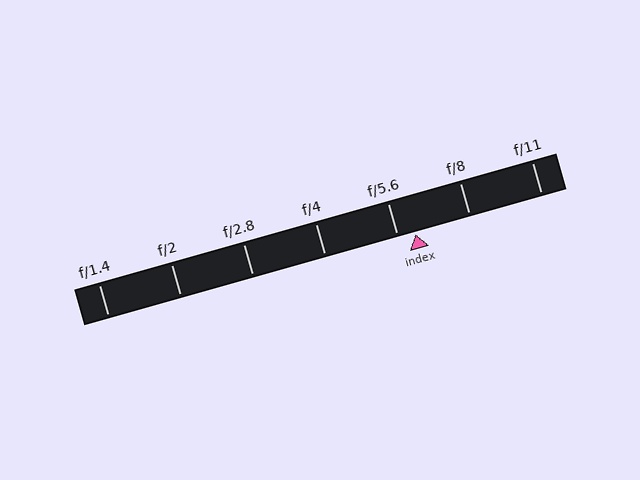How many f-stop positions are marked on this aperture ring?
There are 7 f-stop positions marked.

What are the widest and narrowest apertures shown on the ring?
The widest aperture shown is f/1.4 and the narrowest is f/11.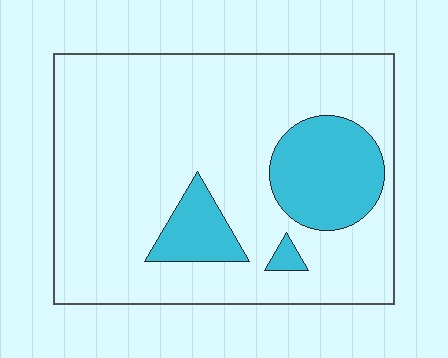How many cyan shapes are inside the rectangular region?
3.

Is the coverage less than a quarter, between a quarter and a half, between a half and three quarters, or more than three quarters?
Less than a quarter.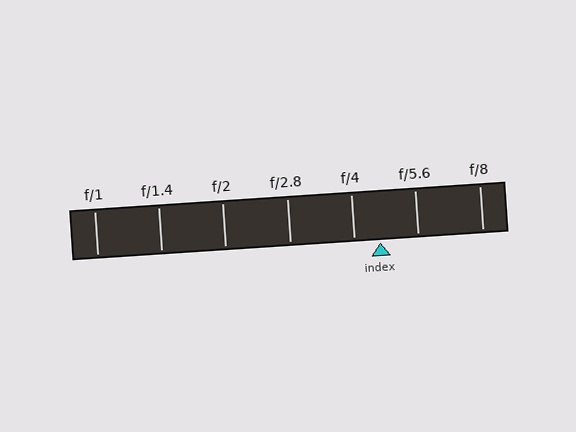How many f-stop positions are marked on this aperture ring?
There are 7 f-stop positions marked.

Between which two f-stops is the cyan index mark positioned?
The index mark is between f/4 and f/5.6.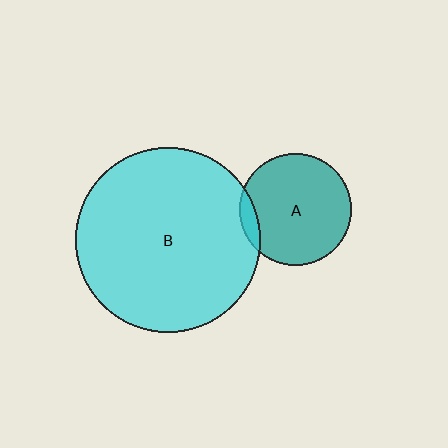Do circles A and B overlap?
Yes.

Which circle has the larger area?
Circle B (cyan).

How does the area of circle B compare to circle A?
Approximately 2.7 times.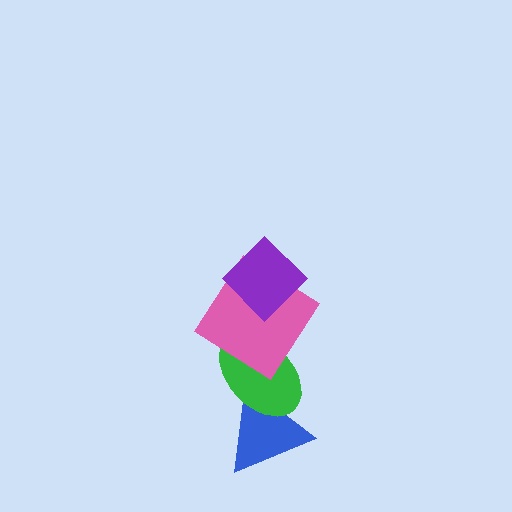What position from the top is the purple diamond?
The purple diamond is 1st from the top.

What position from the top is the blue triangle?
The blue triangle is 4th from the top.